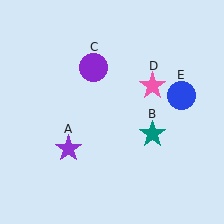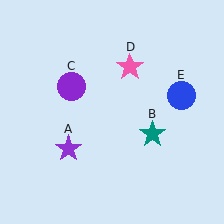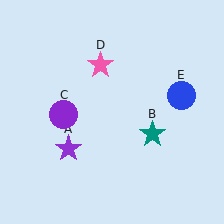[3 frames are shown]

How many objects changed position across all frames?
2 objects changed position: purple circle (object C), pink star (object D).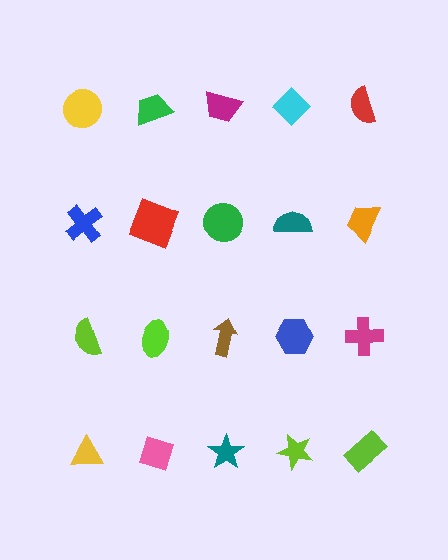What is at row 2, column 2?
A red square.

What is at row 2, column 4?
A teal semicircle.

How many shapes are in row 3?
5 shapes.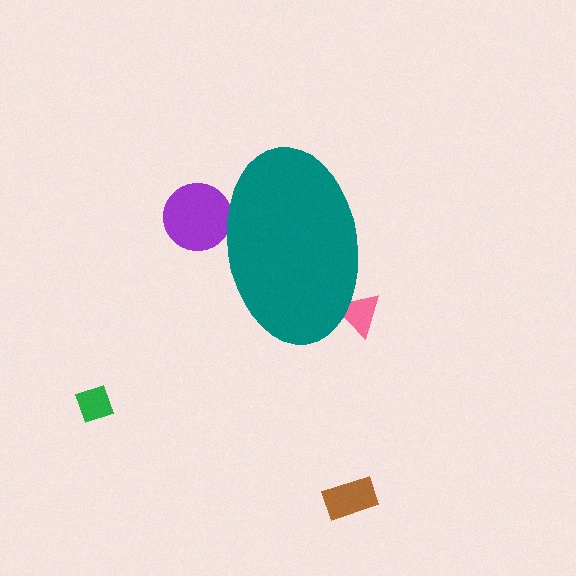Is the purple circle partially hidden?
Yes, the purple circle is partially hidden behind the teal ellipse.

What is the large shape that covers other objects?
A teal ellipse.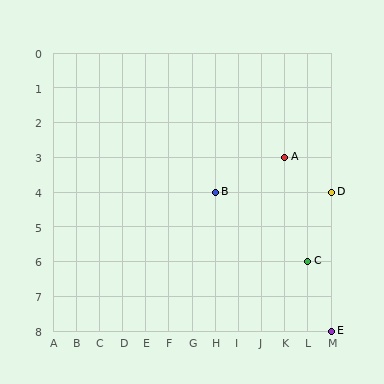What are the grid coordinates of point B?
Point B is at grid coordinates (H, 4).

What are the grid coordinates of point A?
Point A is at grid coordinates (K, 3).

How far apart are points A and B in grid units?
Points A and B are 3 columns and 1 row apart (about 3.2 grid units diagonally).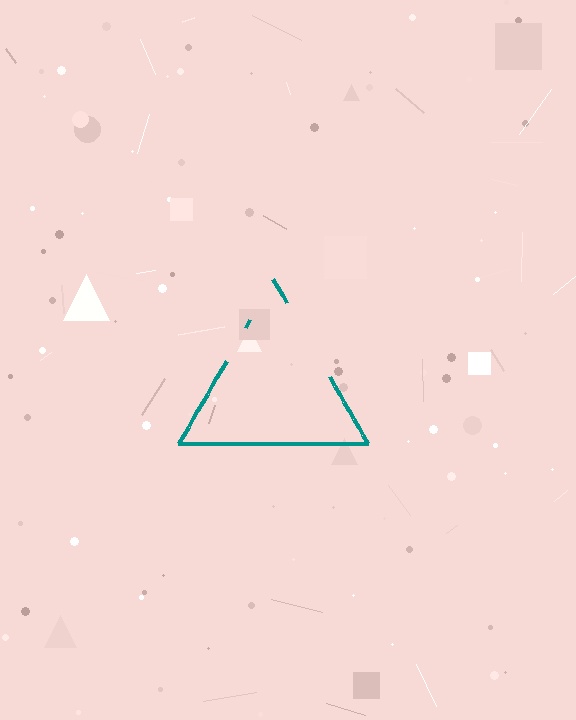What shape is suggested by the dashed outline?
The dashed outline suggests a triangle.